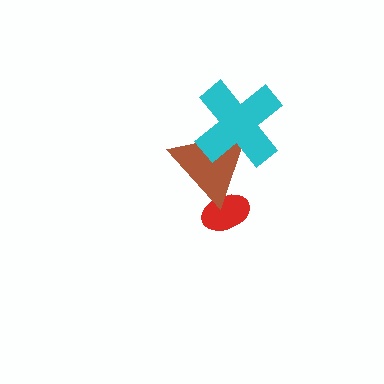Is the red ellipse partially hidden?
Yes, it is partially covered by another shape.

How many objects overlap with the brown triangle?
2 objects overlap with the brown triangle.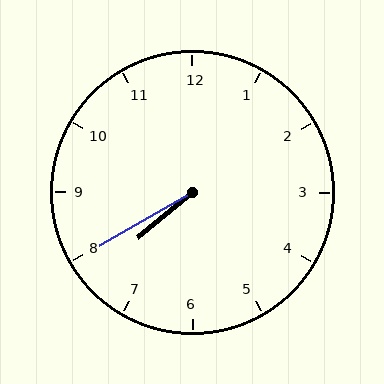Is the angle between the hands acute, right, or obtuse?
It is acute.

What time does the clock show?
7:40.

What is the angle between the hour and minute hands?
Approximately 10 degrees.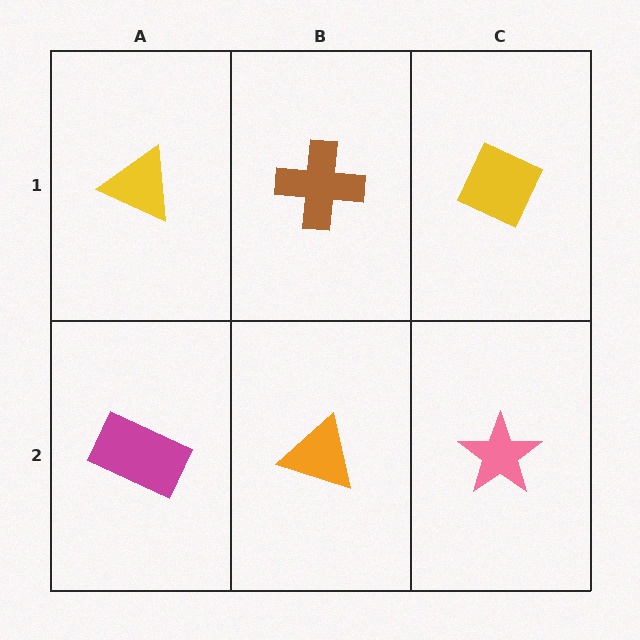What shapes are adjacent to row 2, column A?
A yellow triangle (row 1, column A), an orange triangle (row 2, column B).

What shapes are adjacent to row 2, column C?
A yellow diamond (row 1, column C), an orange triangle (row 2, column B).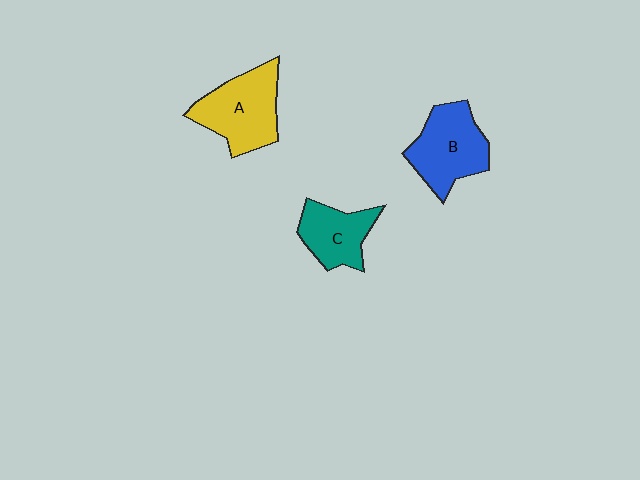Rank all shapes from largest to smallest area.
From largest to smallest: A (yellow), B (blue), C (teal).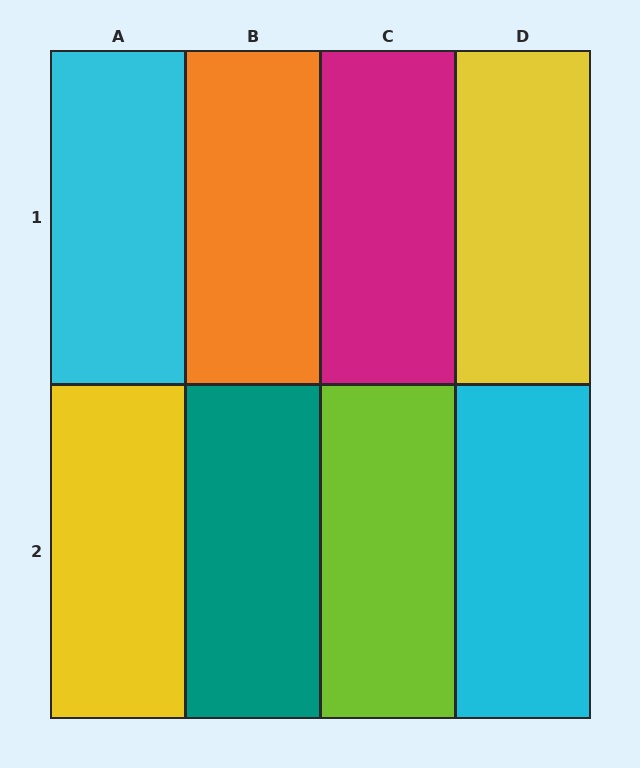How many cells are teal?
1 cell is teal.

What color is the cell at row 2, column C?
Lime.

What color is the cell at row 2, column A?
Yellow.